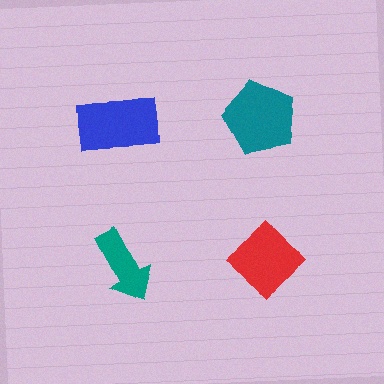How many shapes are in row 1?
2 shapes.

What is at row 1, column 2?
A teal pentagon.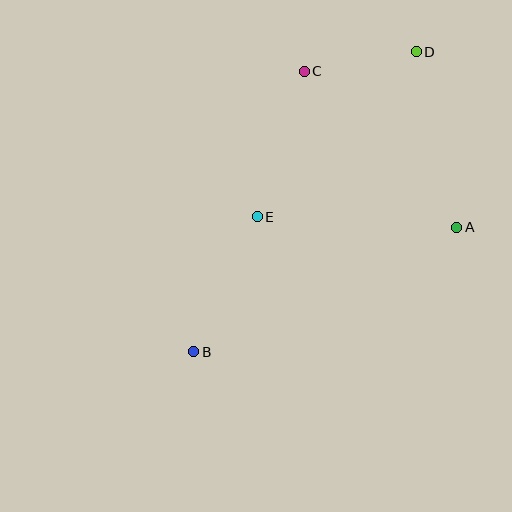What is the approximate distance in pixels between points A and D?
The distance between A and D is approximately 180 pixels.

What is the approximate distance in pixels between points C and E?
The distance between C and E is approximately 153 pixels.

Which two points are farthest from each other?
Points B and D are farthest from each other.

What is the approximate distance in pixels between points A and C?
The distance between A and C is approximately 218 pixels.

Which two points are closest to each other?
Points C and D are closest to each other.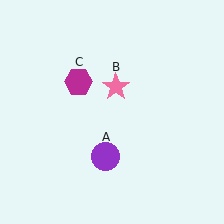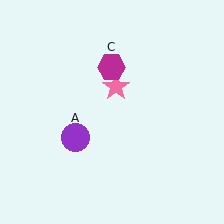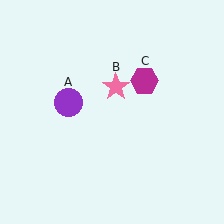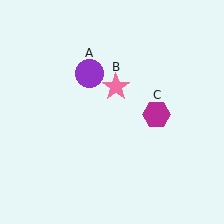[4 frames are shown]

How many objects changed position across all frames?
2 objects changed position: purple circle (object A), magenta hexagon (object C).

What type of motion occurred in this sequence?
The purple circle (object A), magenta hexagon (object C) rotated clockwise around the center of the scene.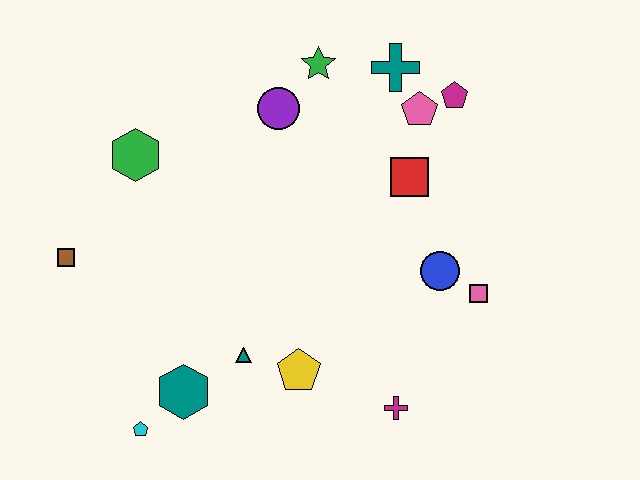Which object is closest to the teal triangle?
The yellow pentagon is closest to the teal triangle.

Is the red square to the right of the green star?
Yes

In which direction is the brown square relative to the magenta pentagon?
The brown square is to the left of the magenta pentagon.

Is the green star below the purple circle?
No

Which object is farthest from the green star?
The cyan pentagon is farthest from the green star.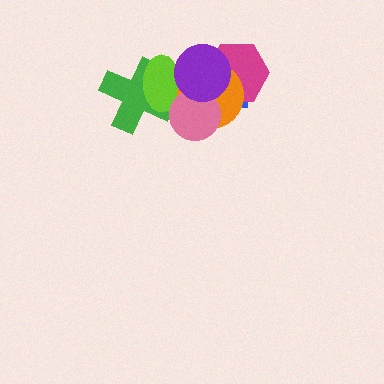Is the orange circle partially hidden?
Yes, it is partially covered by another shape.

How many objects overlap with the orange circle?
5 objects overlap with the orange circle.